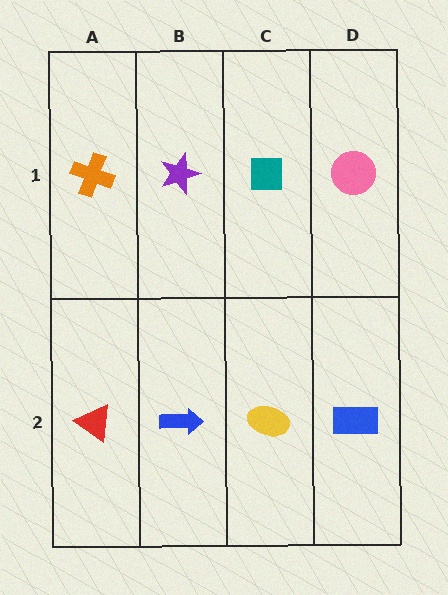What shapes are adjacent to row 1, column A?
A red triangle (row 2, column A), a purple star (row 1, column B).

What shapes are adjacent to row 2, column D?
A pink circle (row 1, column D), a yellow ellipse (row 2, column C).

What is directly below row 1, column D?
A blue rectangle.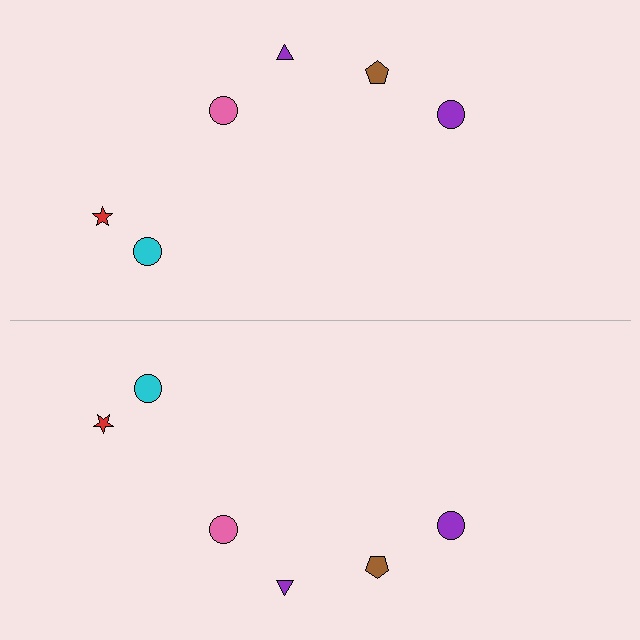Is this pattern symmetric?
Yes, this pattern has bilateral (reflection) symmetry.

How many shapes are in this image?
There are 12 shapes in this image.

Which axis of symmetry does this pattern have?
The pattern has a horizontal axis of symmetry running through the center of the image.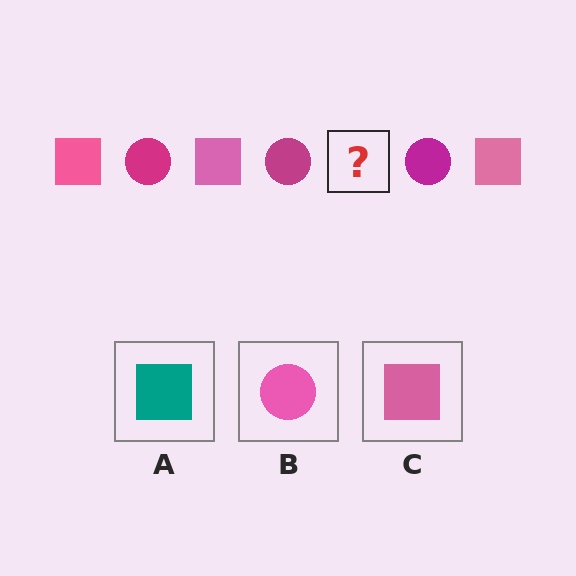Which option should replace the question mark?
Option C.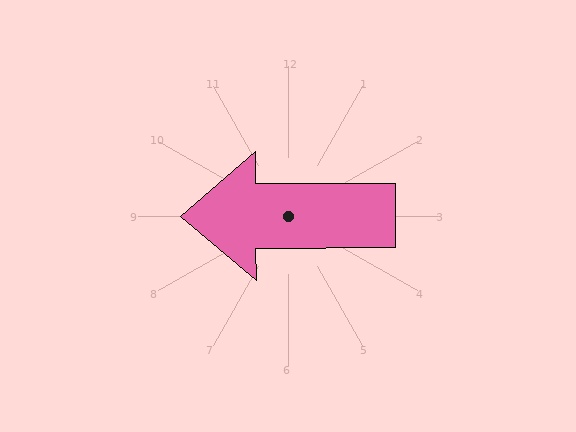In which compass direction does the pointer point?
West.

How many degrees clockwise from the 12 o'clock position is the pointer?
Approximately 270 degrees.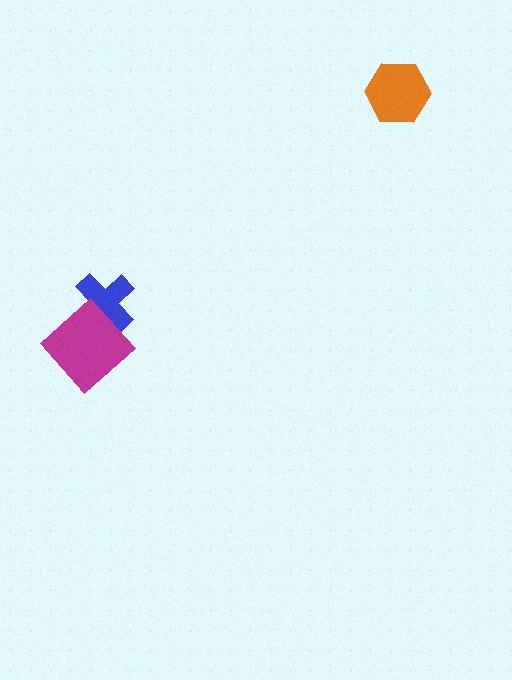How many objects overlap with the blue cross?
1 object overlaps with the blue cross.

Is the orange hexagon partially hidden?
No, no other shape covers it.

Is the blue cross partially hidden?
Yes, it is partially covered by another shape.